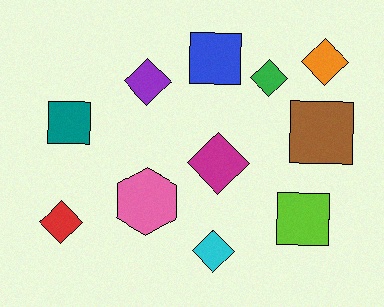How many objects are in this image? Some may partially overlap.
There are 11 objects.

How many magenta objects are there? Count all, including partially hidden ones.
There is 1 magenta object.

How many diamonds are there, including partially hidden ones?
There are 6 diamonds.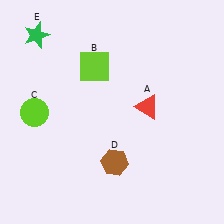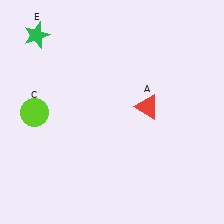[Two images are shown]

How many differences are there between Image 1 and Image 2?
There are 2 differences between the two images.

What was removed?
The lime square (B), the brown hexagon (D) were removed in Image 2.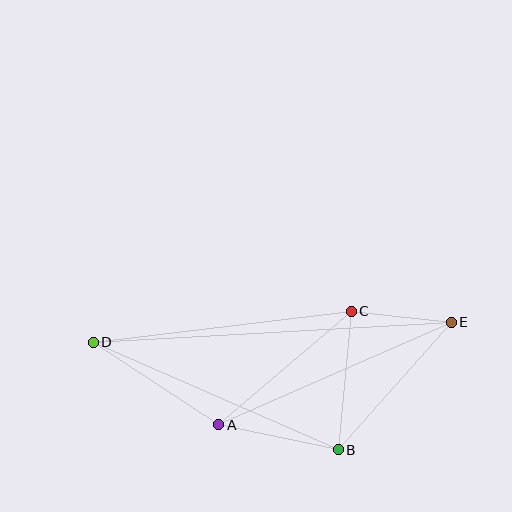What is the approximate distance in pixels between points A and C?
The distance between A and C is approximately 174 pixels.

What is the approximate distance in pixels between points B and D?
The distance between B and D is approximately 268 pixels.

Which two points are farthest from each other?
Points D and E are farthest from each other.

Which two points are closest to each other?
Points C and E are closest to each other.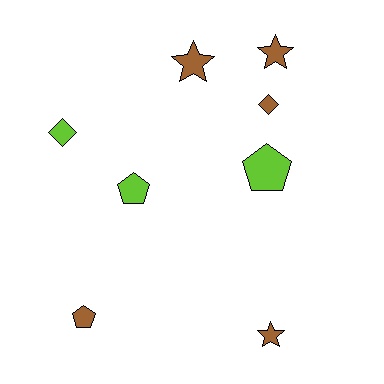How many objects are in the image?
There are 8 objects.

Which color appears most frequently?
Brown, with 5 objects.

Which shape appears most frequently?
Star, with 3 objects.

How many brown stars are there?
There are 3 brown stars.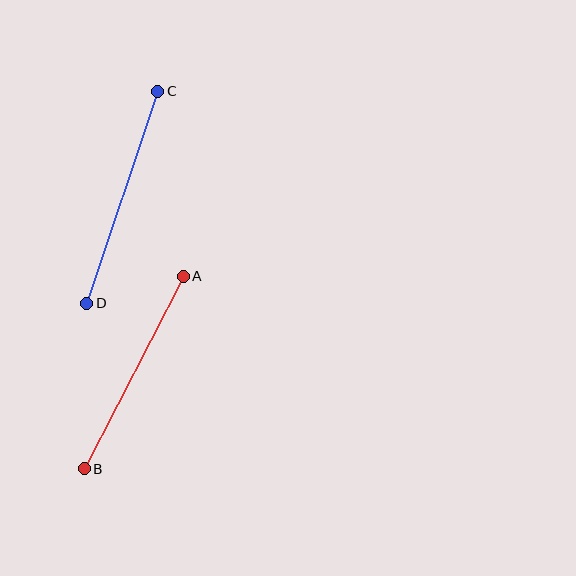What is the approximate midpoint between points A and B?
The midpoint is at approximately (134, 373) pixels.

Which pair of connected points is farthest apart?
Points C and D are farthest apart.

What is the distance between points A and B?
The distance is approximately 216 pixels.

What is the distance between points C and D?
The distance is approximately 223 pixels.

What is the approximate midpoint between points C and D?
The midpoint is at approximately (122, 197) pixels.